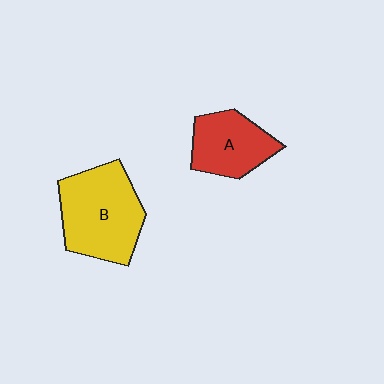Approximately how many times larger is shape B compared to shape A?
Approximately 1.5 times.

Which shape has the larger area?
Shape B (yellow).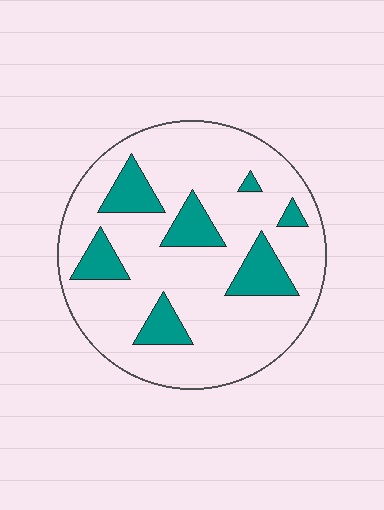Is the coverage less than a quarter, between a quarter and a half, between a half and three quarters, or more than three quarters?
Less than a quarter.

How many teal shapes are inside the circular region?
7.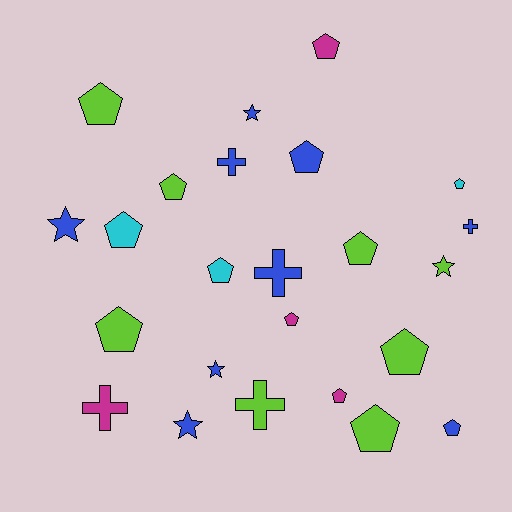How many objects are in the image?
There are 24 objects.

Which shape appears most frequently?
Pentagon, with 14 objects.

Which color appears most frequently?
Blue, with 9 objects.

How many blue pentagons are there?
There are 2 blue pentagons.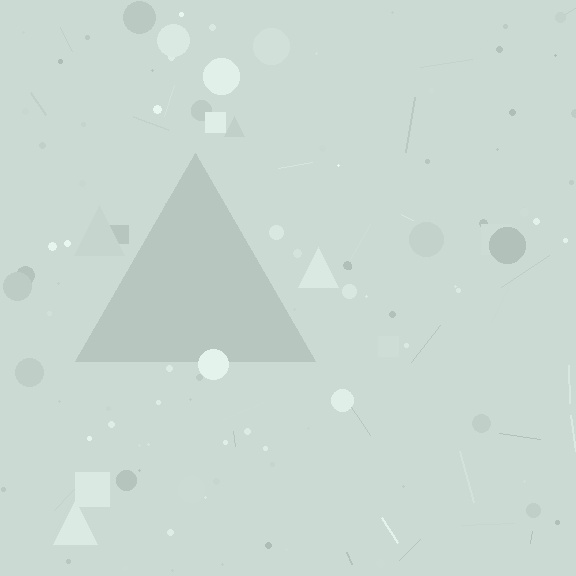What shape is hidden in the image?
A triangle is hidden in the image.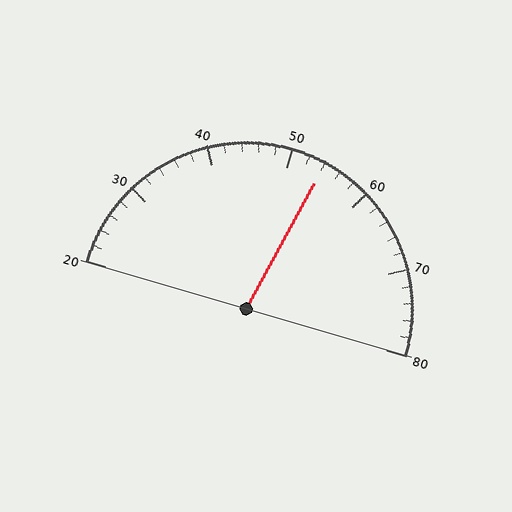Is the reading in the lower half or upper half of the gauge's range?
The reading is in the upper half of the range (20 to 80).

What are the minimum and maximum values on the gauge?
The gauge ranges from 20 to 80.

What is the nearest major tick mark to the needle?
The nearest major tick mark is 50.